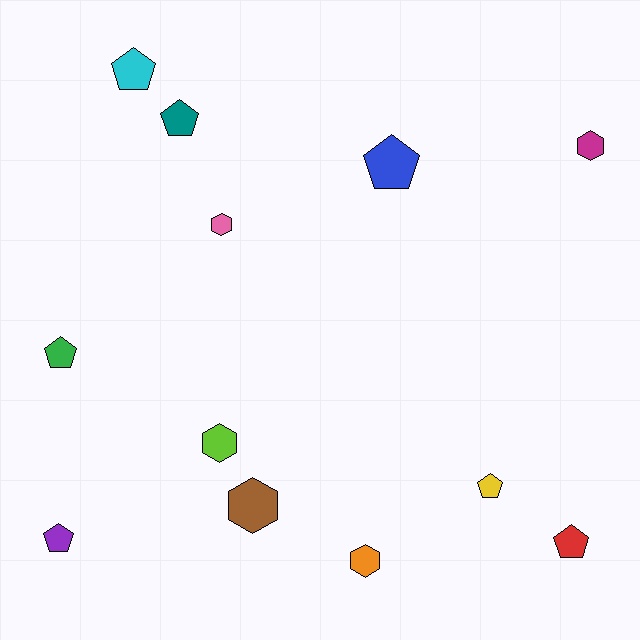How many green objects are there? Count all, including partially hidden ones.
There is 1 green object.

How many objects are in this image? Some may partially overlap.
There are 12 objects.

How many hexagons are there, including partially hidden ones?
There are 5 hexagons.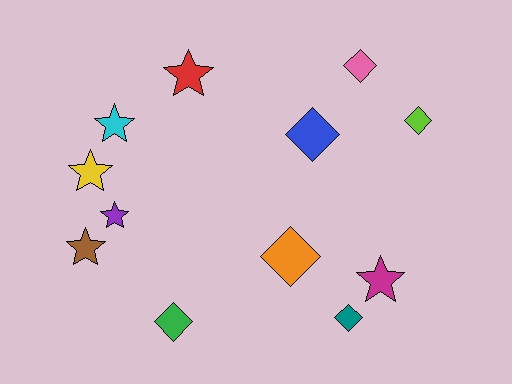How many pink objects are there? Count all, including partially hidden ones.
There is 1 pink object.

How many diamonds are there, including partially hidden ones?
There are 6 diamonds.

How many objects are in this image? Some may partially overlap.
There are 12 objects.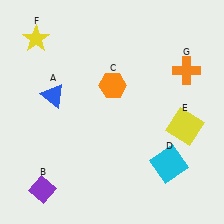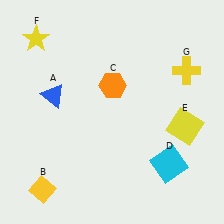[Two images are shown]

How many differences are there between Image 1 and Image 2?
There are 2 differences between the two images.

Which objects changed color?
B changed from purple to yellow. G changed from orange to yellow.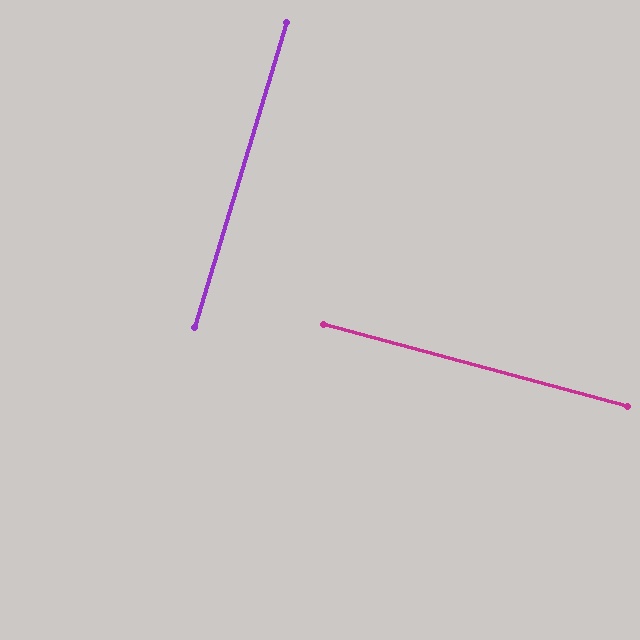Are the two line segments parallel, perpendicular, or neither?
Perpendicular — they meet at approximately 88°.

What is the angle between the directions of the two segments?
Approximately 88 degrees.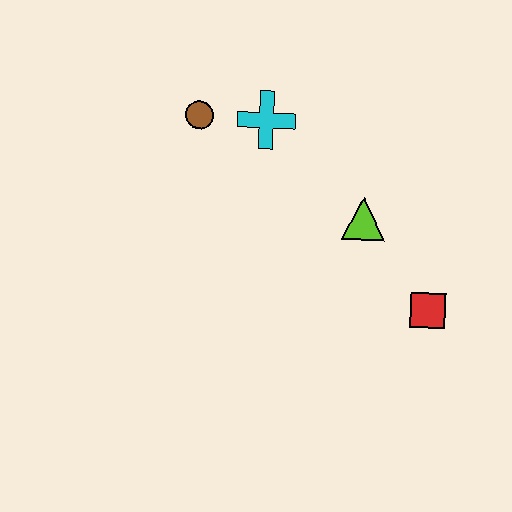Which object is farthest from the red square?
The brown circle is farthest from the red square.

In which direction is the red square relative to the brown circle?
The red square is to the right of the brown circle.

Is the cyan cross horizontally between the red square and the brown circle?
Yes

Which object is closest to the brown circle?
The cyan cross is closest to the brown circle.